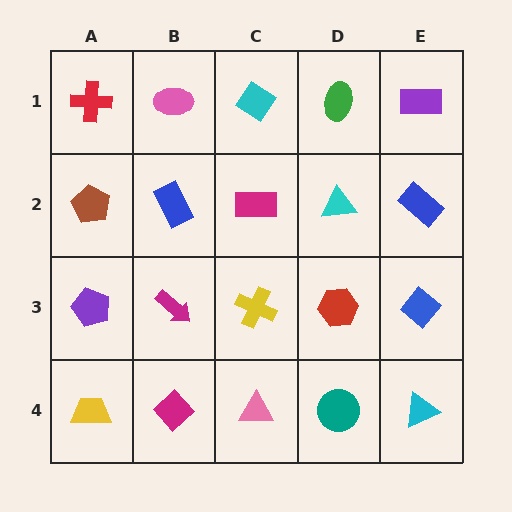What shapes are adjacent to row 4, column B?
A magenta arrow (row 3, column B), a yellow trapezoid (row 4, column A), a pink triangle (row 4, column C).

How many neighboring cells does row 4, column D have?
3.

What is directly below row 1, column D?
A cyan triangle.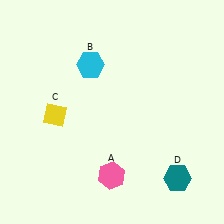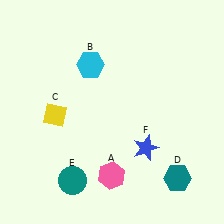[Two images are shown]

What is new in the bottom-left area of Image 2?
A teal circle (E) was added in the bottom-left area of Image 2.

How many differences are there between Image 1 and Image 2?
There are 2 differences between the two images.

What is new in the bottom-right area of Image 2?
A blue star (F) was added in the bottom-right area of Image 2.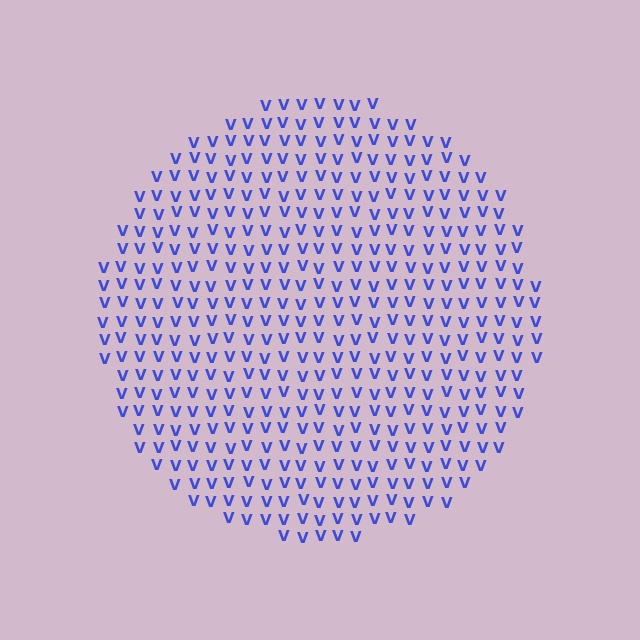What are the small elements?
The small elements are letter V's.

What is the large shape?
The large shape is a circle.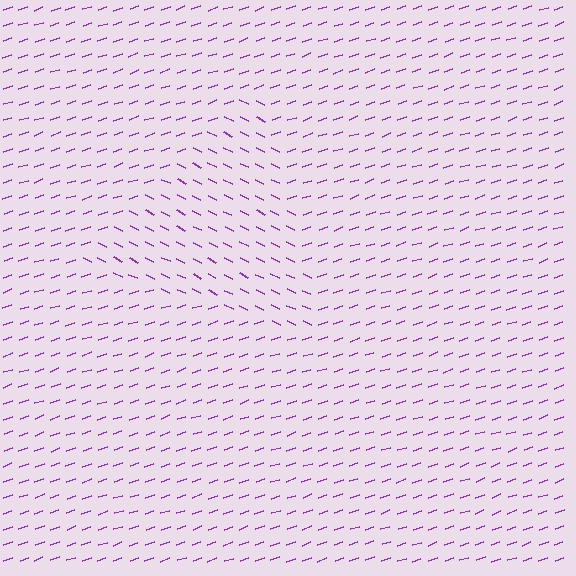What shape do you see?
I see a triangle.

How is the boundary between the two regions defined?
The boundary is defined purely by a change in line orientation (approximately 45 degrees difference). All lines are the same color and thickness.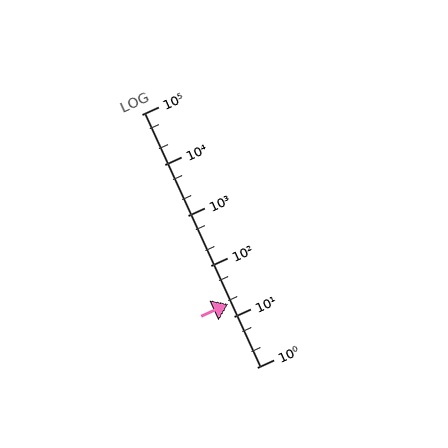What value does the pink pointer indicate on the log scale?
The pointer indicates approximately 18.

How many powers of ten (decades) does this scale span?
The scale spans 5 decades, from 1 to 100000.